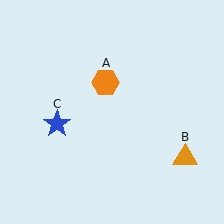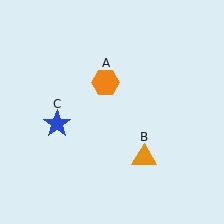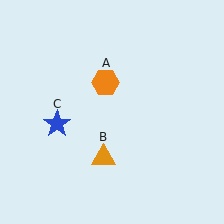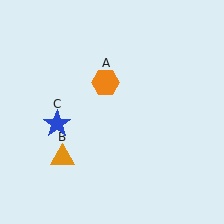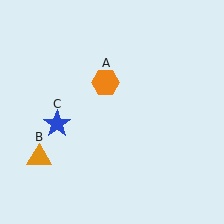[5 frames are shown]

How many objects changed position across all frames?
1 object changed position: orange triangle (object B).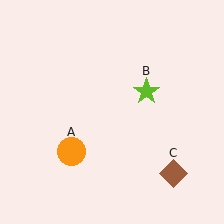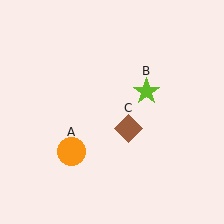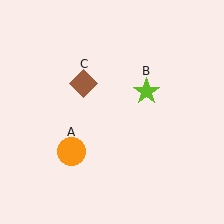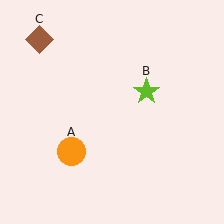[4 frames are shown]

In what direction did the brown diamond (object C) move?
The brown diamond (object C) moved up and to the left.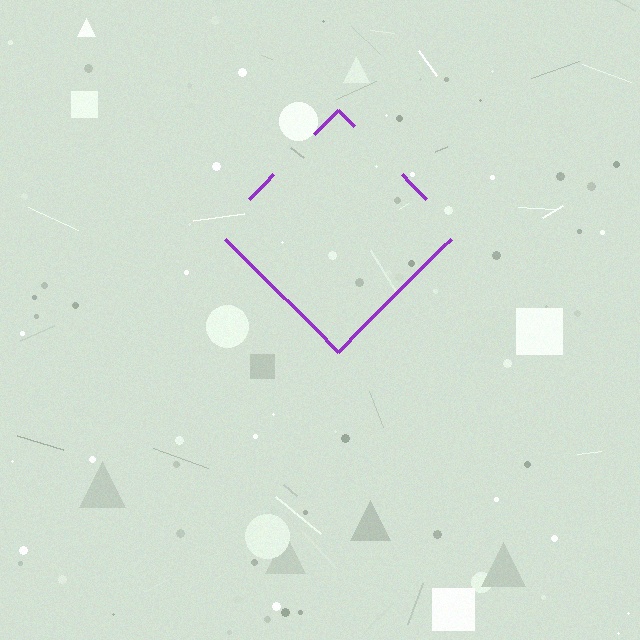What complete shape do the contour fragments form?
The contour fragments form a diamond.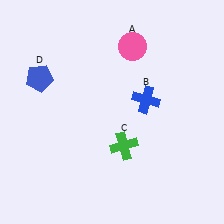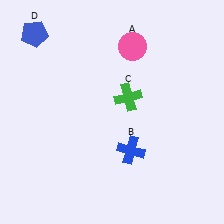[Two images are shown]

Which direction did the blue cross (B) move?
The blue cross (B) moved down.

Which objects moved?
The objects that moved are: the blue cross (B), the green cross (C), the blue pentagon (D).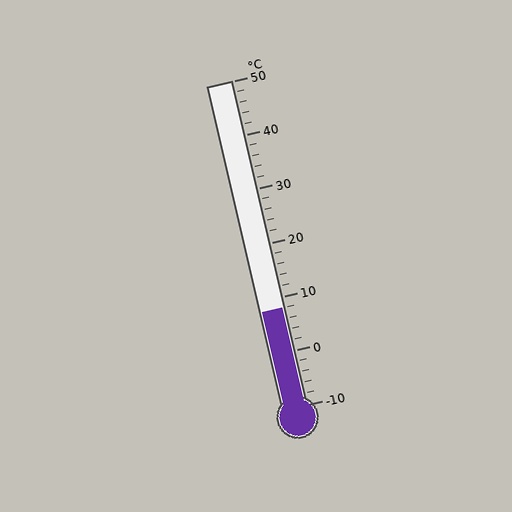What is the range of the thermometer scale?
The thermometer scale ranges from -10°C to 50°C.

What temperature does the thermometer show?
The thermometer shows approximately 8°C.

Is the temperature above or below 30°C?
The temperature is below 30°C.